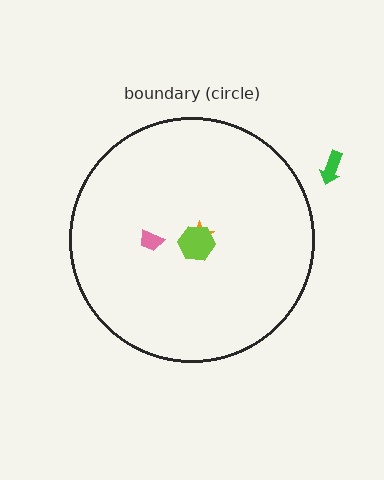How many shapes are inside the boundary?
3 inside, 1 outside.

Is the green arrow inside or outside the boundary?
Outside.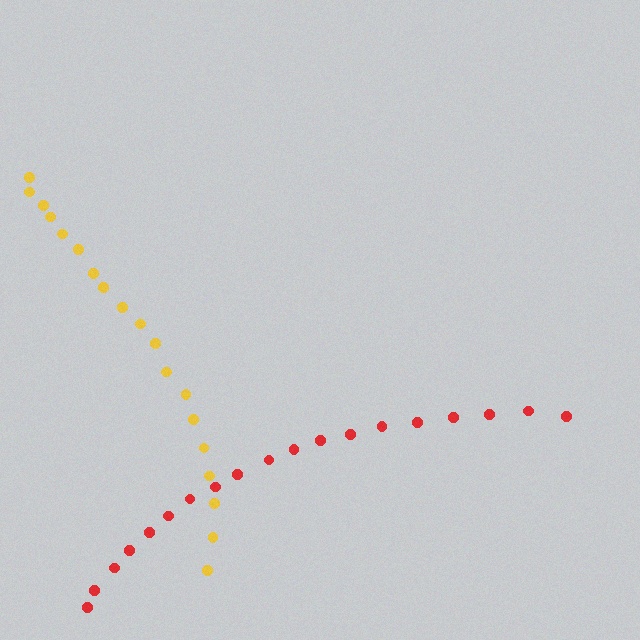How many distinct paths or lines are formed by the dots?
There are 2 distinct paths.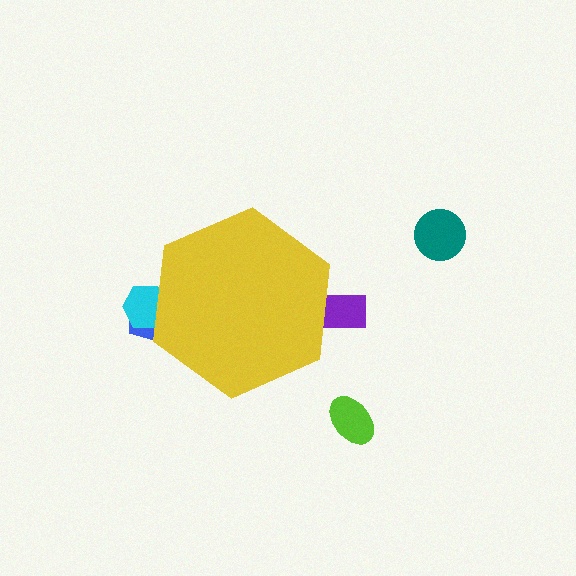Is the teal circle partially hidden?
No, the teal circle is fully visible.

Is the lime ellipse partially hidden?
No, the lime ellipse is fully visible.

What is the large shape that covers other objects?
A yellow hexagon.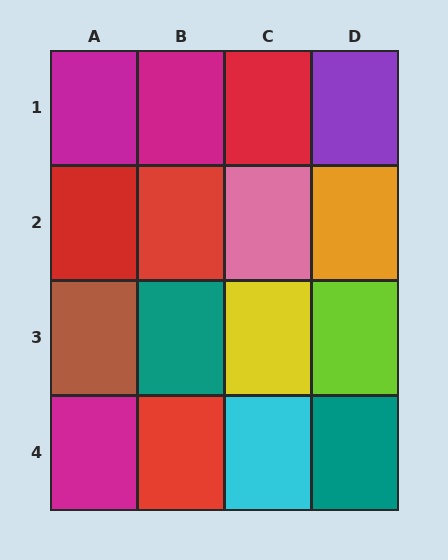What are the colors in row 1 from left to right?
Magenta, magenta, red, purple.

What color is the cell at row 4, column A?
Magenta.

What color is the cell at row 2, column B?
Red.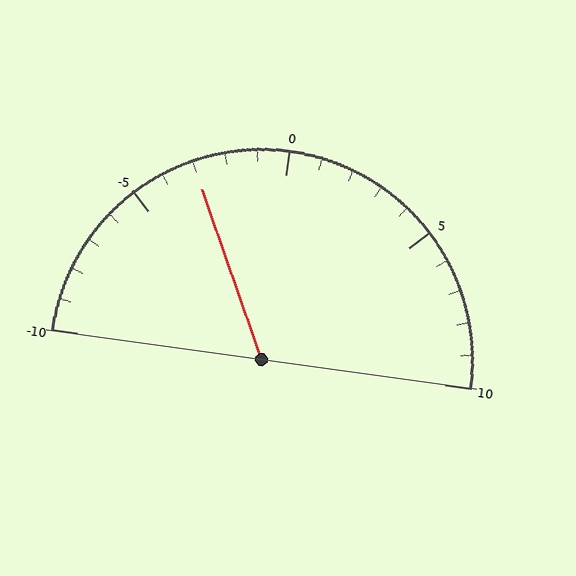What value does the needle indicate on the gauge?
The needle indicates approximately -3.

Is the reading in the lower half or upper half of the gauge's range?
The reading is in the lower half of the range (-10 to 10).